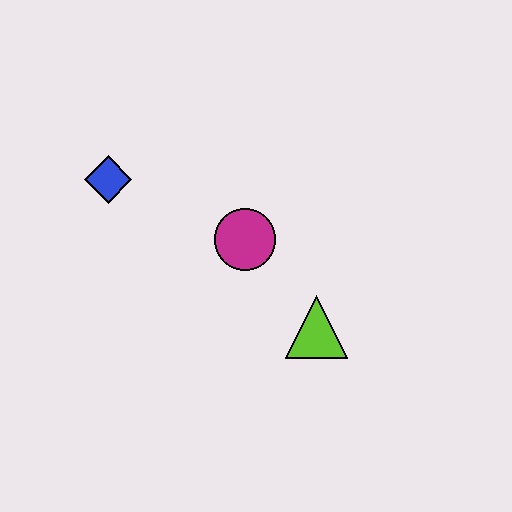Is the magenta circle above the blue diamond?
No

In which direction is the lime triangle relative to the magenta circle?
The lime triangle is below the magenta circle.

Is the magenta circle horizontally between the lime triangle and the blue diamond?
Yes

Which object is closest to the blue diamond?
The magenta circle is closest to the blue diamond.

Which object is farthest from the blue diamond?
The lime triangle is farthest from the blue diamond.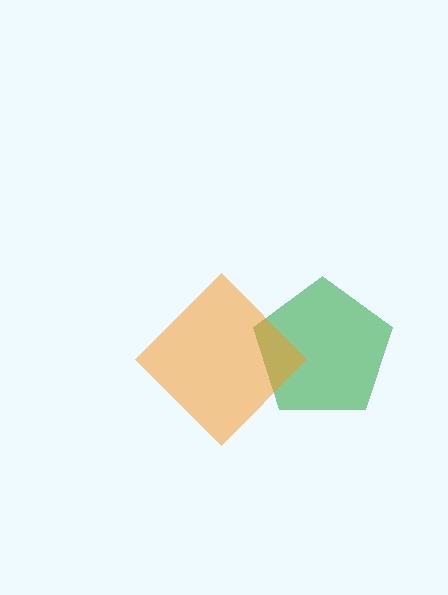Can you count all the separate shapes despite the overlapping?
Yes, there are 2 separate shapes.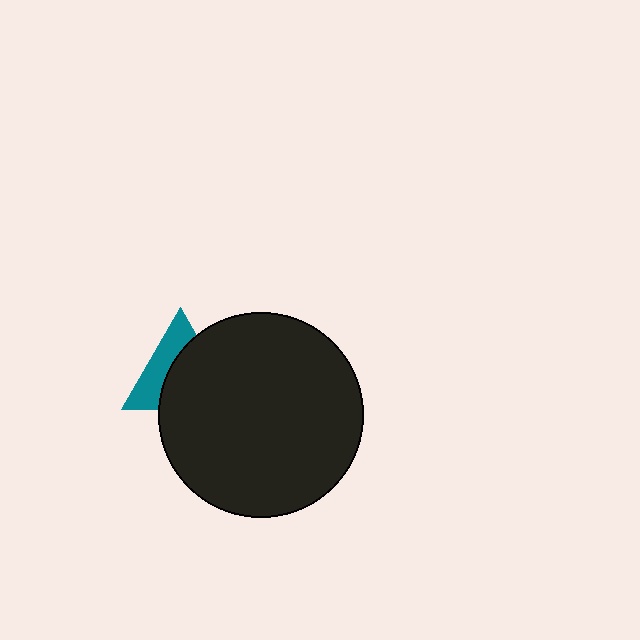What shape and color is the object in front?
The object in front is a black circle.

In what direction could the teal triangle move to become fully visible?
The teal triangle could move left. That would shift it out from behind the black circle entirely.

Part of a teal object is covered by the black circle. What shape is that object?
It is a triangle.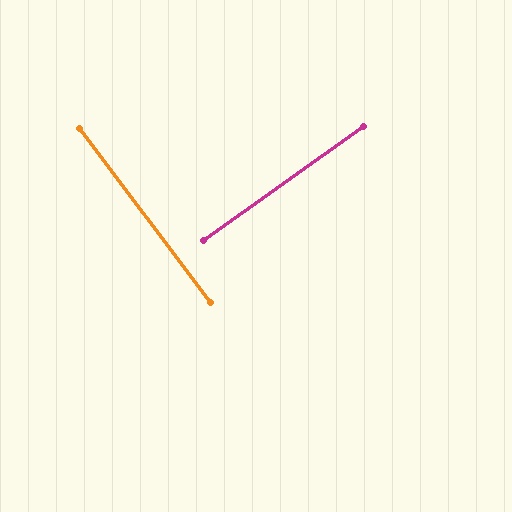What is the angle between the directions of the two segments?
Approximately 89 degrees.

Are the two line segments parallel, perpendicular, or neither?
Perpendicular — they meet at approximately 89°.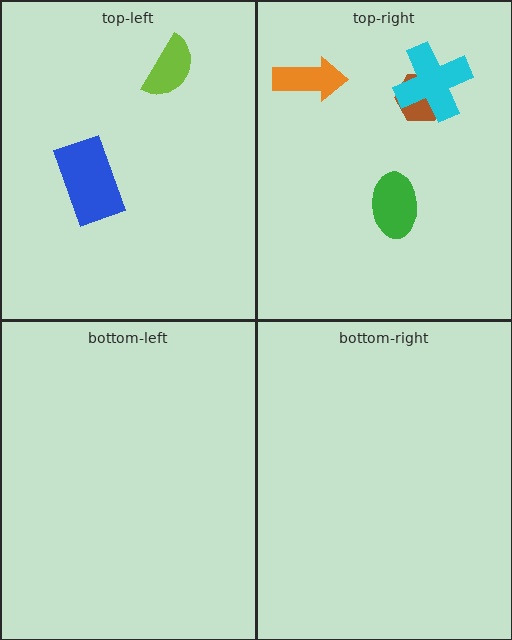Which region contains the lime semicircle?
The top-left region.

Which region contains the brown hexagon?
The top-right region.